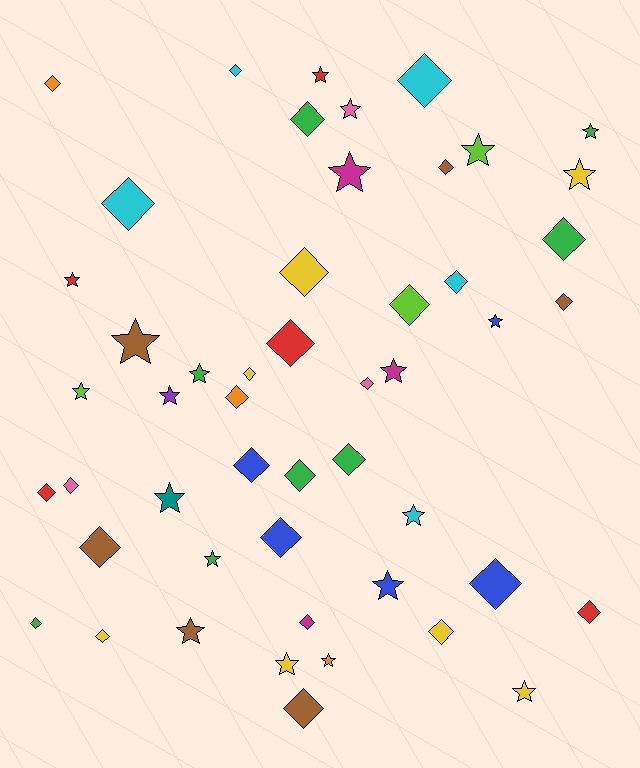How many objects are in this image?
There are 50 objects.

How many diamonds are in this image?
There are 29 diamonds.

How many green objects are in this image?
There are 8 green objects.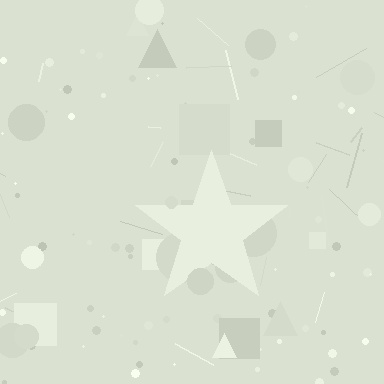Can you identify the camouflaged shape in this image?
The camouflaged shape is a star.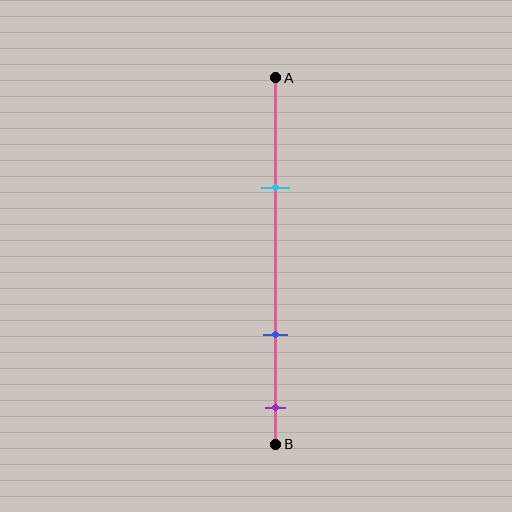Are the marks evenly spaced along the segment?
No, the marks are not evenly spaced.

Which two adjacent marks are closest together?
The blue and purple marks are the closest adjacent pair.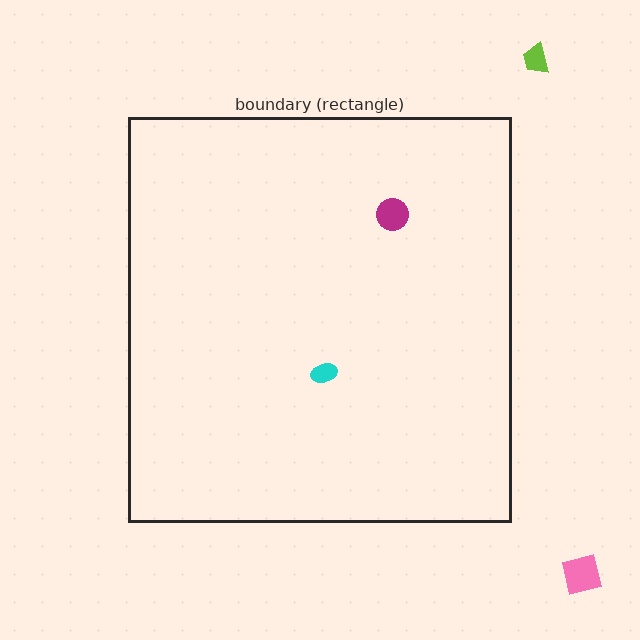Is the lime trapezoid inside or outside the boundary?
Outside.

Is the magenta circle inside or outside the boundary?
Inside.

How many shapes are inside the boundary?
2 inside, 2 outside.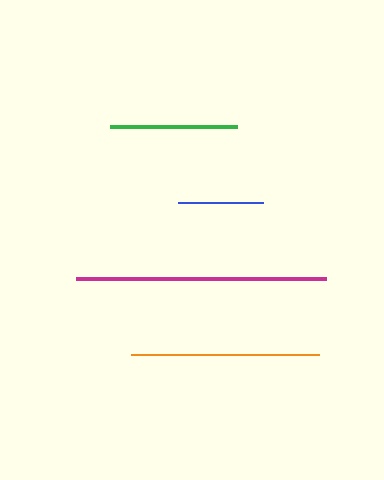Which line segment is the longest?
The magenta line is the longest at approximately 250 pixels.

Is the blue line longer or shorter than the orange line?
The orange line is longer than the blue line.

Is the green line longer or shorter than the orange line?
The orange line is longer than the green line.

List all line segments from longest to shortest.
From longest to shortest: magenta, orange, green, blue.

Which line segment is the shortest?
The blue line is the shortest at approximately 85 pixels.